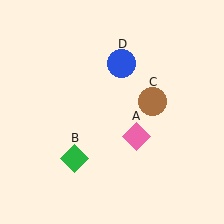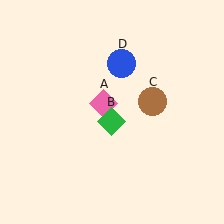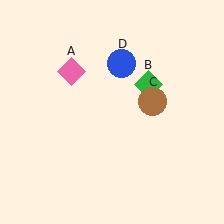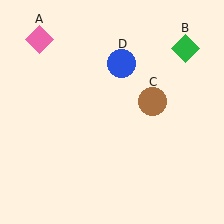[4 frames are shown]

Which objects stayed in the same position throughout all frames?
Brown circle (object C) and blue circle (object D) remained stationary.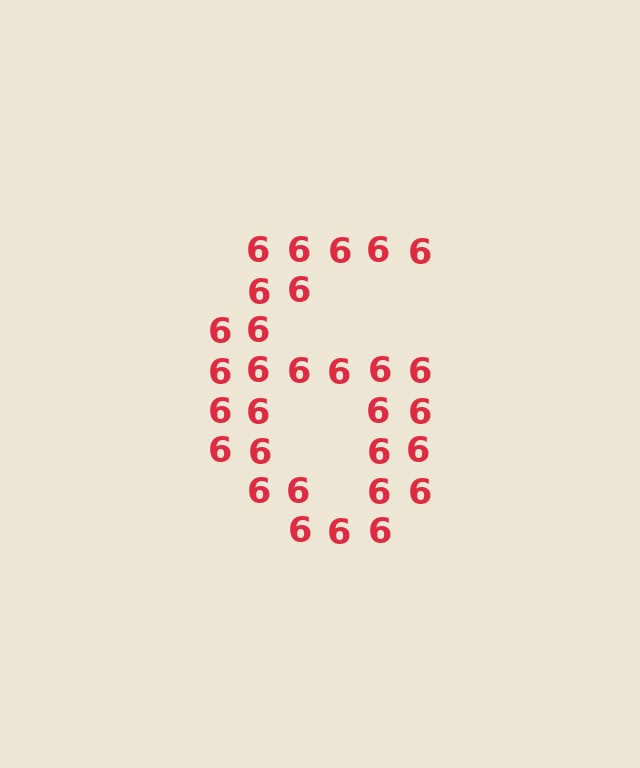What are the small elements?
The small elements are digit 6's.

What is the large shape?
The large shape is the digit 6.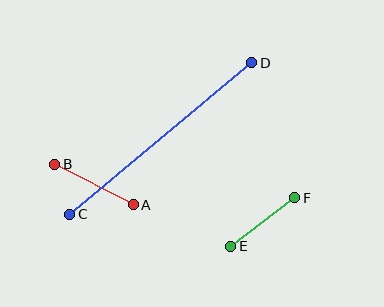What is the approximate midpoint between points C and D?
The midpoint is at approximately (161, 138) pixels.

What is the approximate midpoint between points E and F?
The midpoint is at approximately (263, 222) pixels.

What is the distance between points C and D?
The distance is approximately 237 pixels.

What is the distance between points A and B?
The distance is approximately 88 pixels.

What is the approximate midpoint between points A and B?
The midpoint is at approximately (94, 184) pixels.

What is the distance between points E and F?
The distance is approximately 80 pixels.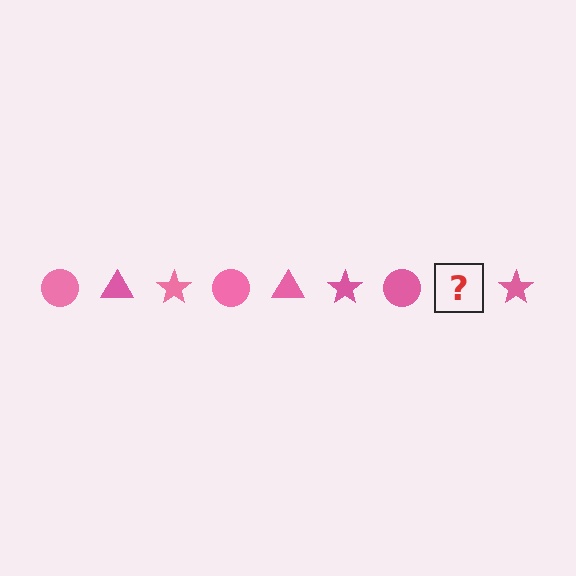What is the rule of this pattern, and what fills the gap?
The rule is that the pattern cycles through circle, triangle, star shapes in pink. The gap should be filled with a pink triangle.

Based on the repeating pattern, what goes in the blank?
The blank should be a pink triangle.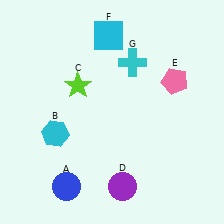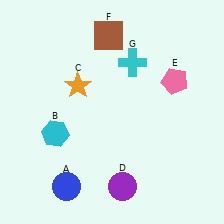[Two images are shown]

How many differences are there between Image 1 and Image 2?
There are 2 differences between the two images.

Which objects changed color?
C changed from lime to orange. F changed from cyan to brown.